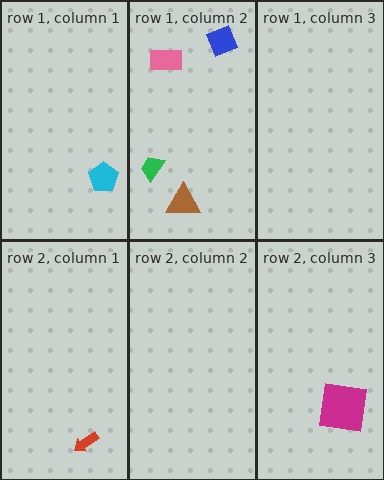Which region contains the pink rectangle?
The row 1, column 2 region.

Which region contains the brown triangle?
The row 1, column 2 region.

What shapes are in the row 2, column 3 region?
The magenta square.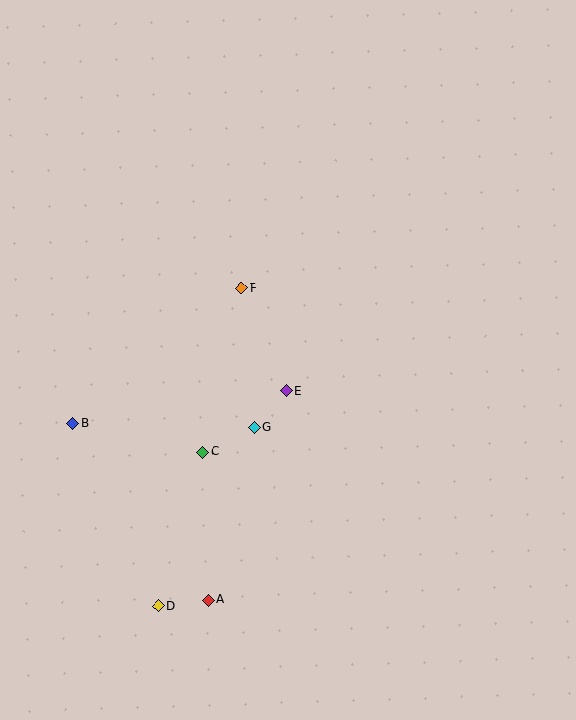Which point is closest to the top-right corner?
Point F is closest to the top-right corner.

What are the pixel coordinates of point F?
Point F is at (241, 288).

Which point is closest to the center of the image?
Point E at (286, 391) is closest to the center.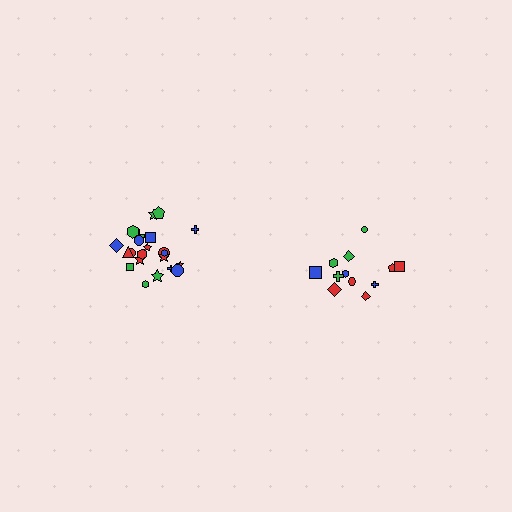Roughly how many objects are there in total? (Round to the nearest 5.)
Roughly 35 objects in total.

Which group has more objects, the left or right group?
The left group.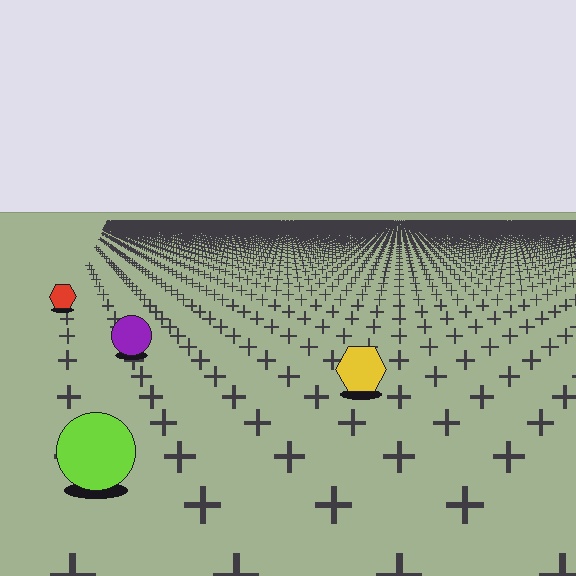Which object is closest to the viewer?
The lime circle is closest. The texture marks near it are larger and more spread out.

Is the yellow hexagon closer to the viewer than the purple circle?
Yes. The yellow hexagon is closer — you can tell from the texture gradient: the ground texture is coarser near it.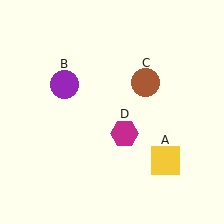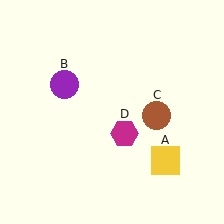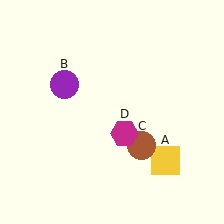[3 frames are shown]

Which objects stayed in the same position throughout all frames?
Yellow square (object A) and purple circle (object B) and magenta hexagon (object D) remained stationary.